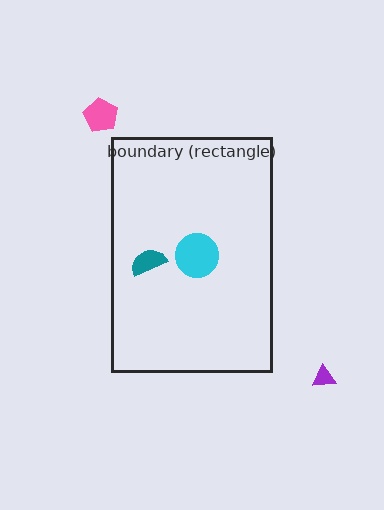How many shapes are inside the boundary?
2 inside, 2 outside.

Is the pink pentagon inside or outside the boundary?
Outside.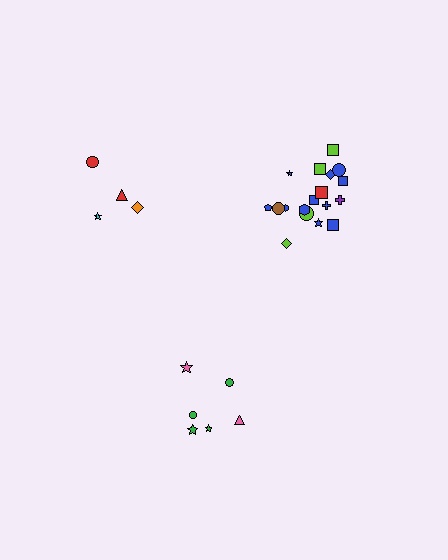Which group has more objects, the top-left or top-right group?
The top-right group.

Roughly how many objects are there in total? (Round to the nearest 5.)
Roughly 30 objects in total.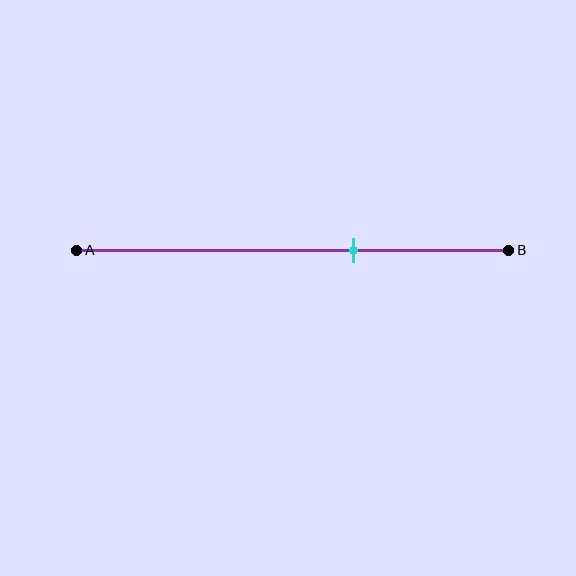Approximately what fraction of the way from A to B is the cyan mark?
The cyan mark is approximately 65% of the way from A to B.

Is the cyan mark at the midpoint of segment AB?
No, the mark is at about 65% from A, not at the 50% midpoint.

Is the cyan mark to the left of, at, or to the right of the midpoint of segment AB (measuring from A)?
The cyan mark is to the right of the midpoint of segment AB.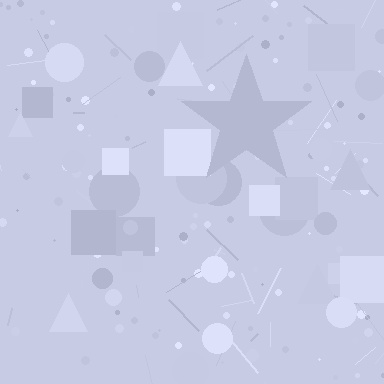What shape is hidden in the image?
A star is hidden in the image.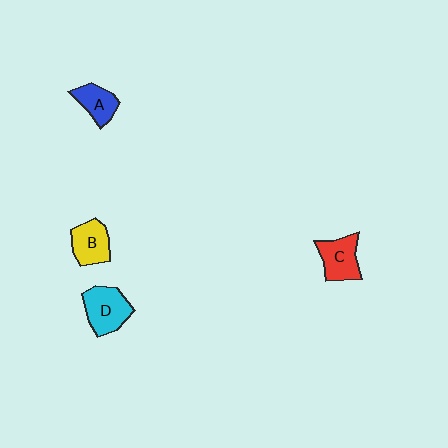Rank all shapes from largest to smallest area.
From largest to smallest: D (cyan), C (red), B (yellow), A (blue).